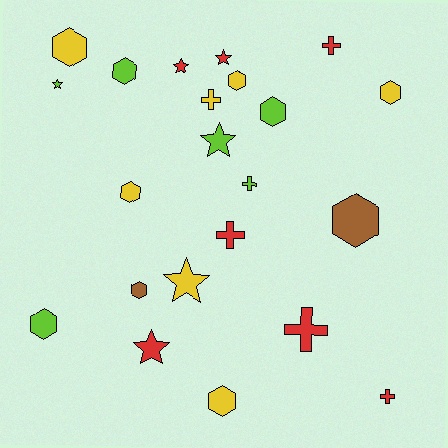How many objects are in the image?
There are 22 objects.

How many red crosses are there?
There are 4 red crosses.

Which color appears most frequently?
Yellow, with 7 objects.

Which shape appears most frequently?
Hexagon, with 10 objects.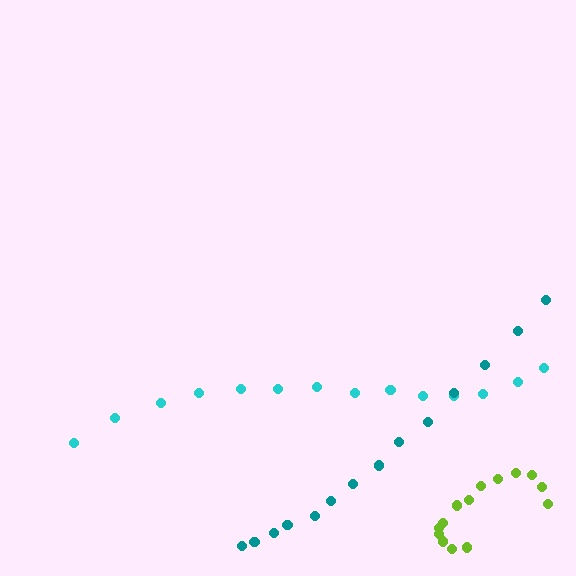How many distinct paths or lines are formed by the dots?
There are 3 distinct paths.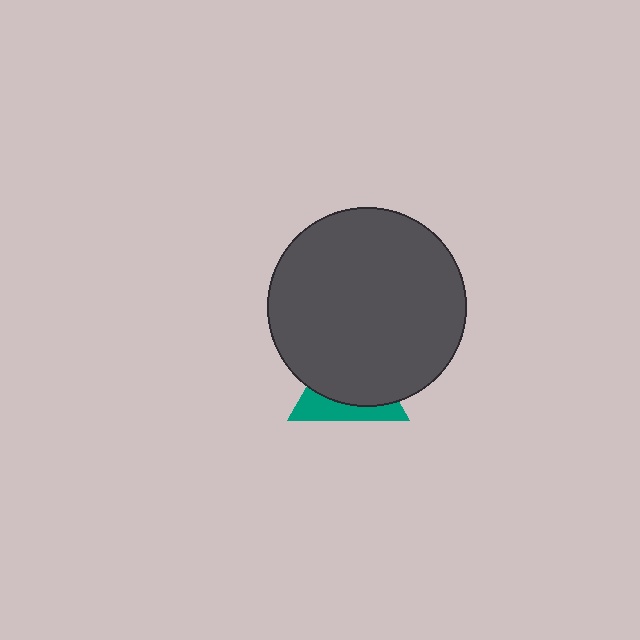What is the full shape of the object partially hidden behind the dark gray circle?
The partially hidden object is a teal triangle.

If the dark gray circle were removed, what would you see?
You would see the complete teal triangle.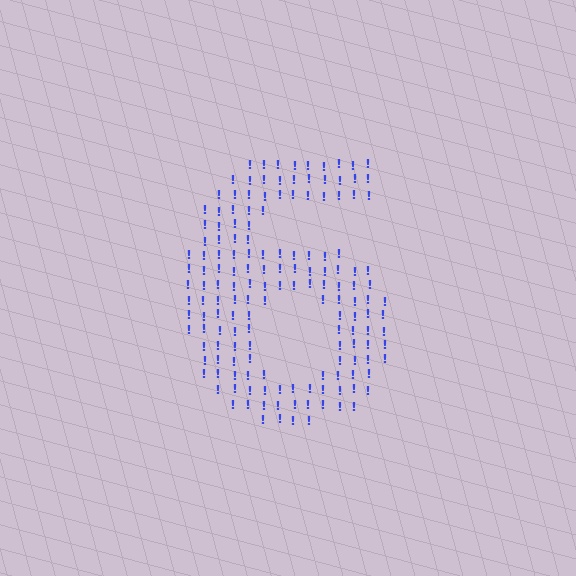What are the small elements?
The small elements are exclamation marks.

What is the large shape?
The large shape is the digit 6.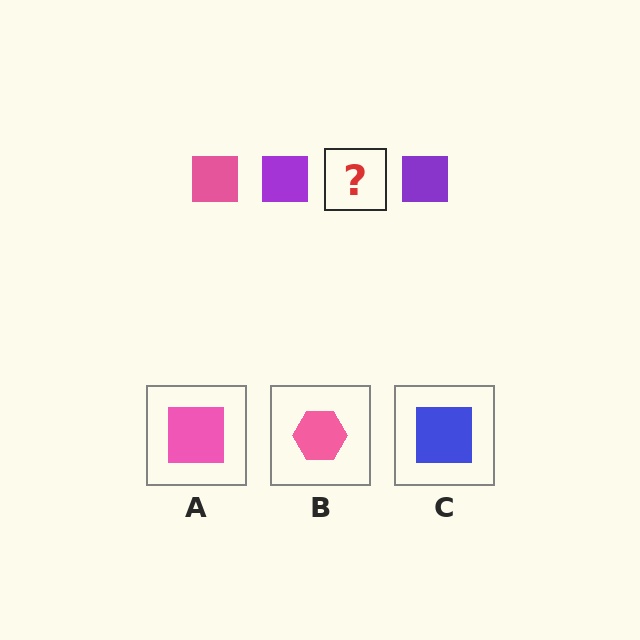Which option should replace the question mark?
Option A.